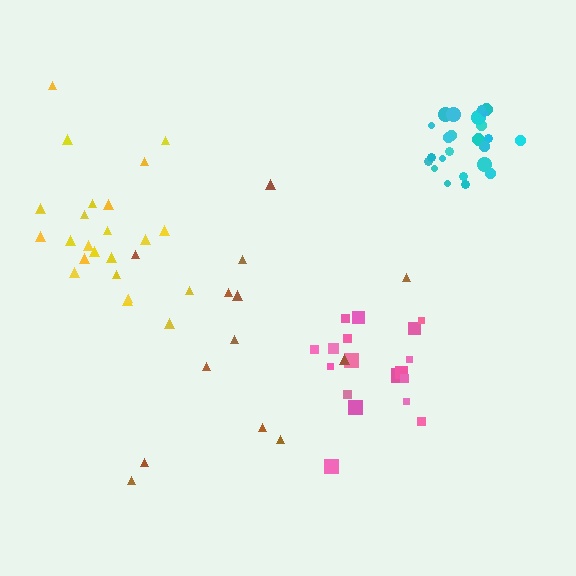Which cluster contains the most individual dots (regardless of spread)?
Cyan (26).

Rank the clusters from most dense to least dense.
cyan, pink, yellow, brown.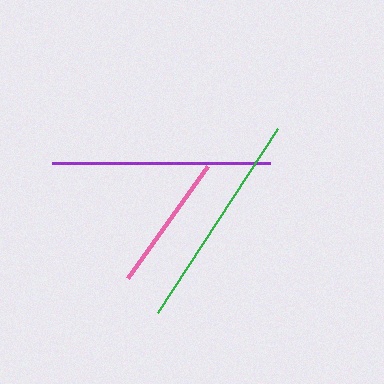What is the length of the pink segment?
The pink segment is approximately 137 pixels long.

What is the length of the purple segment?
The purple segment is approximately 218 pixels long.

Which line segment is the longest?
The green line is the longest at approximately 220 pixels.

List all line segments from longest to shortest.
From longest to shortest: green, purple, pink, teal.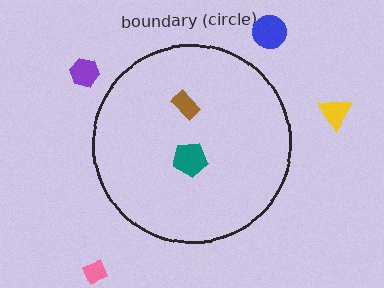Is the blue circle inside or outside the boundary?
Outside.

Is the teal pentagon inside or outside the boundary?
Inside.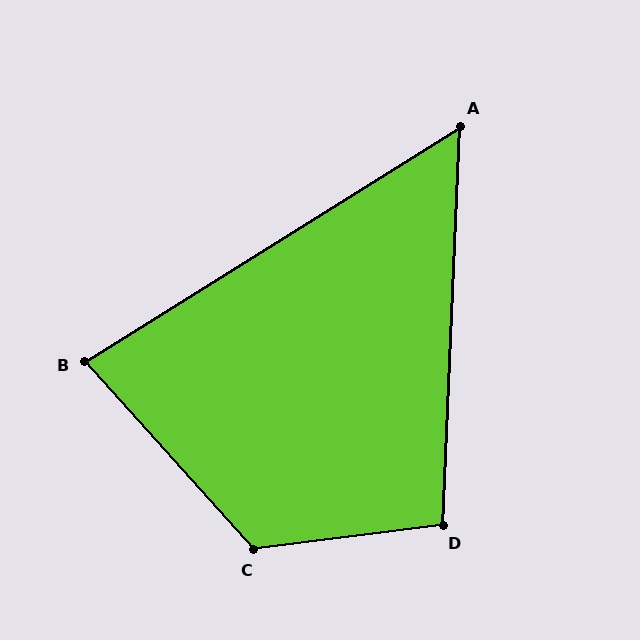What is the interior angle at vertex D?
Approximately 100 degrees (obtuse).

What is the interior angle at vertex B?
Approximately 80 degrees (acute).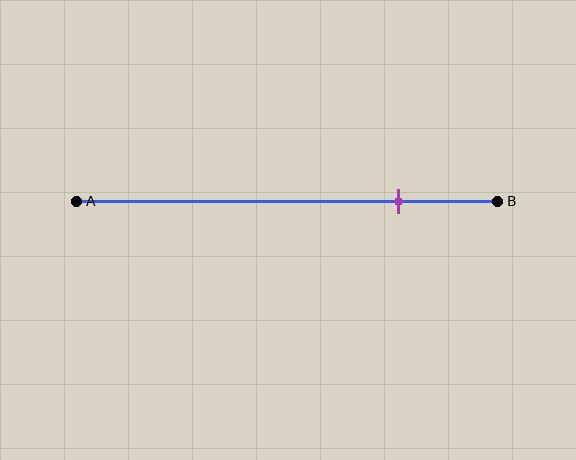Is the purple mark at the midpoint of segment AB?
No, the mark is at about 75% from A, not at the 50% midpoint.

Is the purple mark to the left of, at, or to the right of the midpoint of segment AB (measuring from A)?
The purple mark is to the right of the midpoint of segment AB.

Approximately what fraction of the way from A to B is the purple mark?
The purple mark is approximately 75% of the way from A to B.